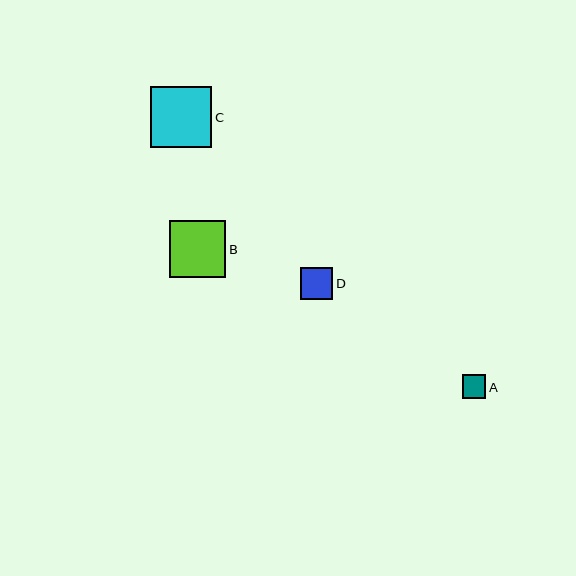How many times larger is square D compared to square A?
Square D is approximately 1.4 times the size of square A.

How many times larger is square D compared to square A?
Square D is approximately 1.4 times the size of square A.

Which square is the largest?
Square C is the largest with a size of approximately 61 pixels.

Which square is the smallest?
Square A is the smallest with a size of approximately 24 pixels.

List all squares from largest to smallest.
From largest to smallest: C, B, D, A.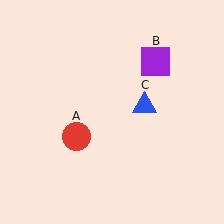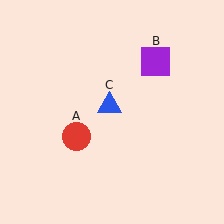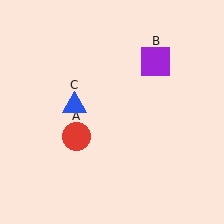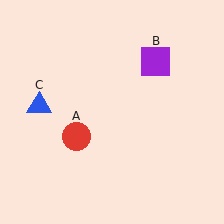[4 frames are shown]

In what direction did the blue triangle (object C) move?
The blue triangle (object C) moved left.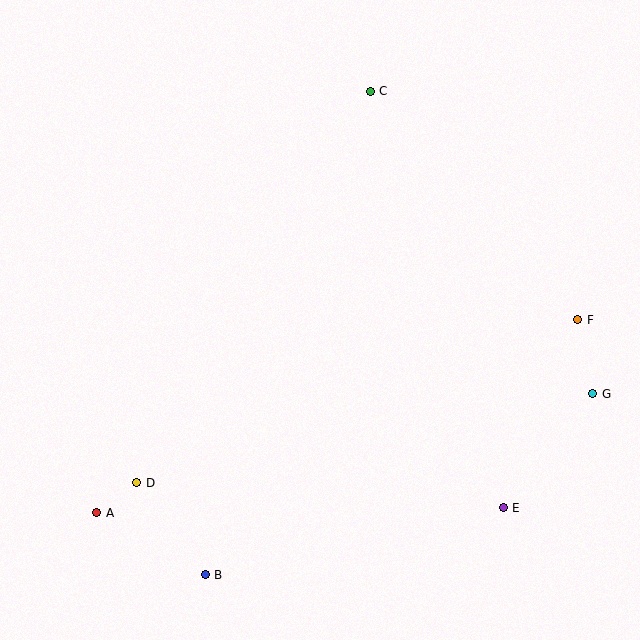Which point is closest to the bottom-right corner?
Point E is closest to the bottom-right corner.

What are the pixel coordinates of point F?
Point F is at (578, 320).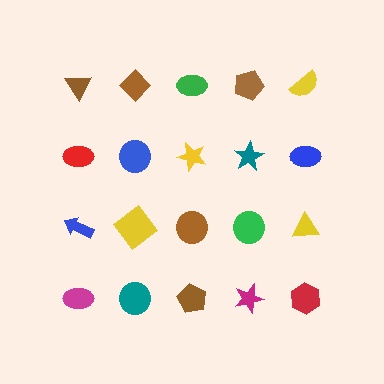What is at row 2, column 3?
A yellow star.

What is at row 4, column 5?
A red hexagon.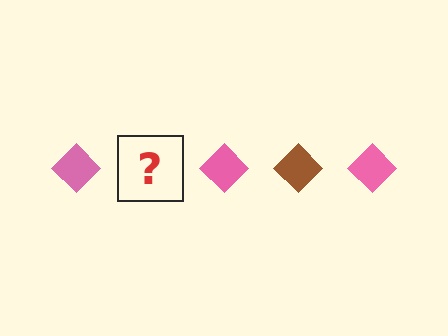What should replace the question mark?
The question mark should be replaced with a brown diamond.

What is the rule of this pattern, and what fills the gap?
The rule is that the pattern cycles through pink, brown diamonds. The gap should be filled with a brown diamond.